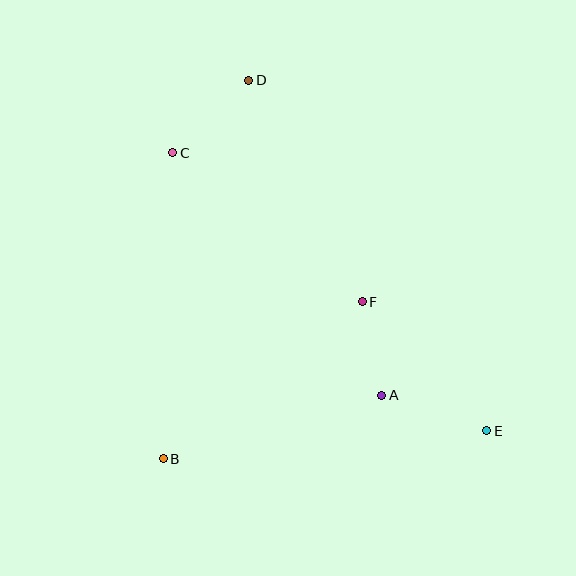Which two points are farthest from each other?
Points D and E are farthest from each other.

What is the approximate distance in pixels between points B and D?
The distance between B and D is approximately 388 pixels.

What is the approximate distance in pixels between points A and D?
The distance between A and D is approximately 342 pixels.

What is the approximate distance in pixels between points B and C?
The distance between B and C is approximately 306 pixels.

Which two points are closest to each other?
Points A and F are closest to each other.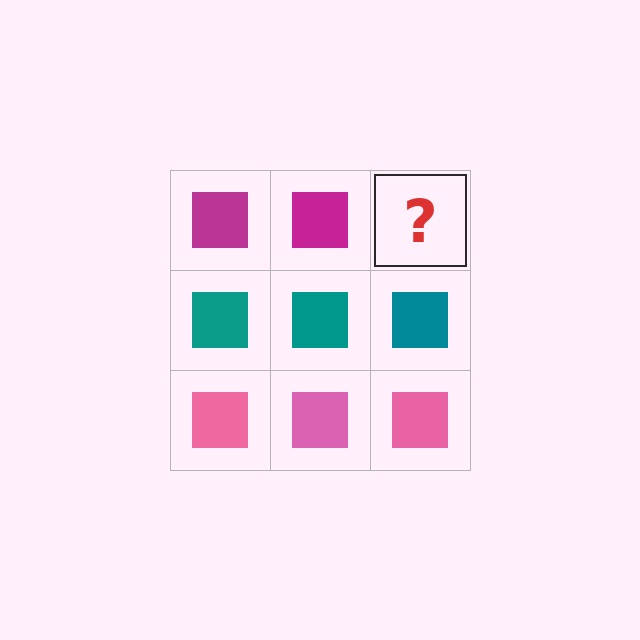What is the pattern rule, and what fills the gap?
The rule is that each row has a consistent color. The gap should be filled with a magenta square.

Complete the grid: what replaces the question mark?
The question mark should be replaced with a magenta square.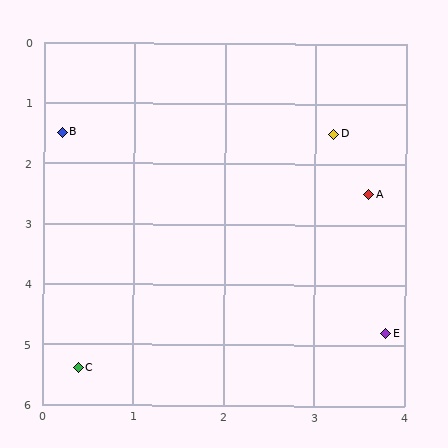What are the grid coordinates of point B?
Point B is at approximately (0.2, 1.5).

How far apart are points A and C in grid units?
Points A and C are about 4.3 grid units apart.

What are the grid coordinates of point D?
Point D is at approximately (3.2, 1.5).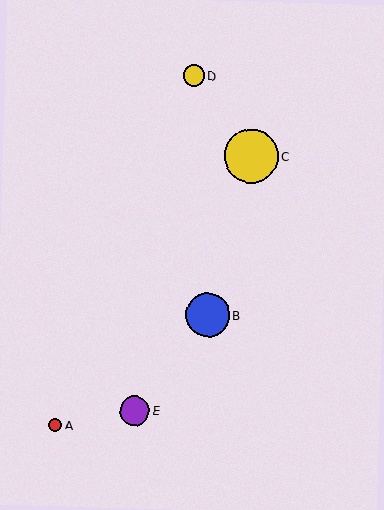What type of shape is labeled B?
Shape B is a blue circle.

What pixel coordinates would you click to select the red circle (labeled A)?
Click at (55, 425) to select the red circle A.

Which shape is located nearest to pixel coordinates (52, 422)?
The red circle (labeled A) at (55, 425) is nearest to that location.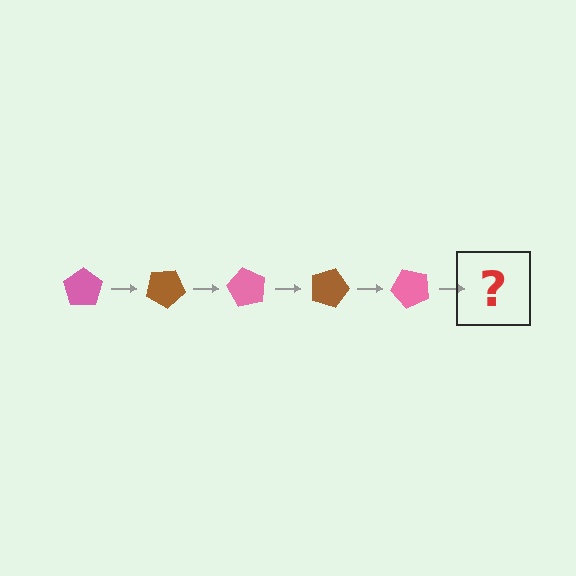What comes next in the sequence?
The next element should be a brown pentagon, rotated 150 degrees from the start.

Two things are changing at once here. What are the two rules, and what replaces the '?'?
The two rules are that it rotates 30 degrees each step and the color cycles through pink and brown. The '?' should be a brown pentagon, rotated 150 degrees from the start.